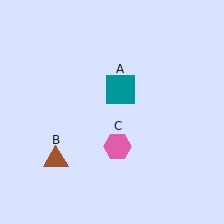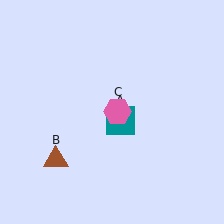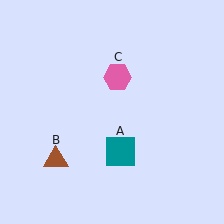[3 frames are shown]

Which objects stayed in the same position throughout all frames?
Brown triangle (object B) remained stationary.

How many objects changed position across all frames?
2 objects changed position: teal square (object A), pink hexagon (object C).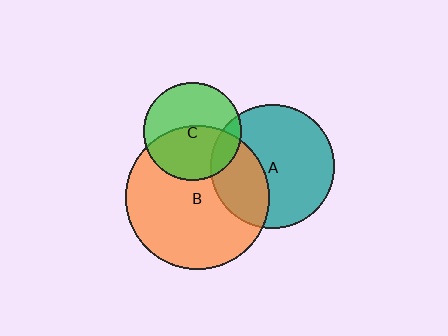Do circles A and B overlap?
Yes.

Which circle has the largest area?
Circle B (orange).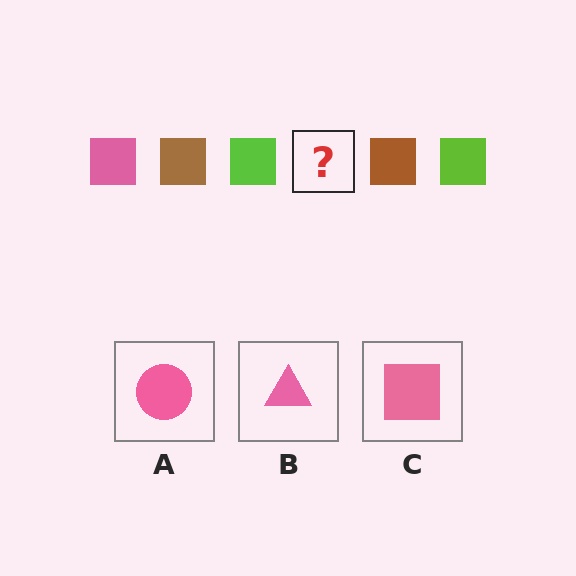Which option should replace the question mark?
Option C.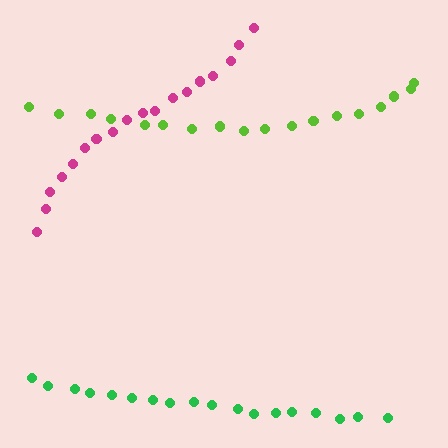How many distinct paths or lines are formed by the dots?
There are 3 distinct paths.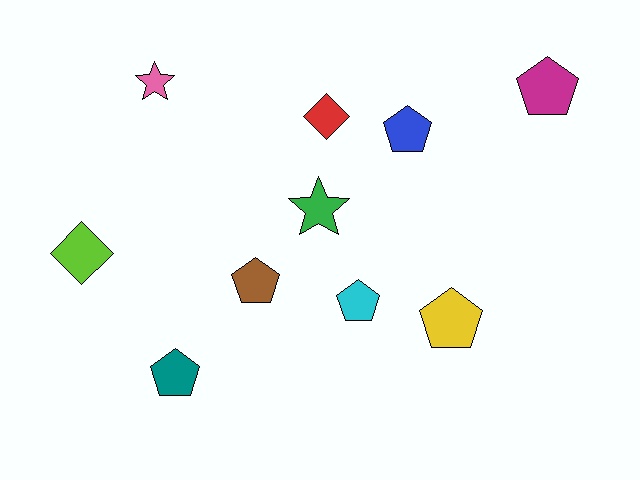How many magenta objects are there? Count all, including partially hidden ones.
There is 1 magenta object.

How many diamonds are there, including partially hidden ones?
There are 2 diamonds.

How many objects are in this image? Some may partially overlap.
There are 10 objects.